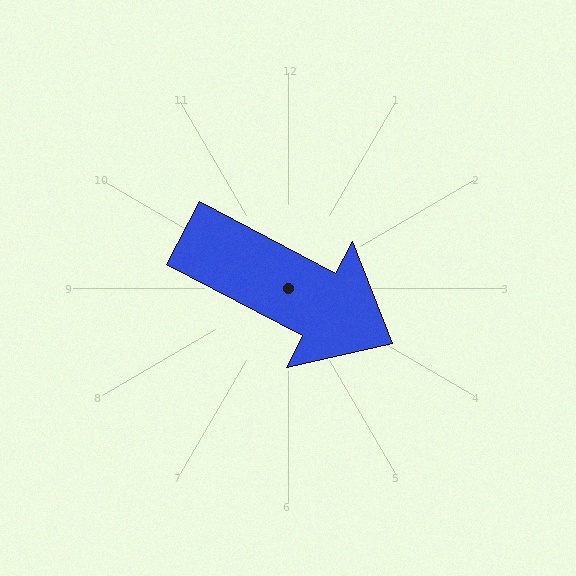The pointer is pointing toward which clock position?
Roughly 4 o'clock.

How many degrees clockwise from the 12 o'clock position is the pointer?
Approximately 118 degrees.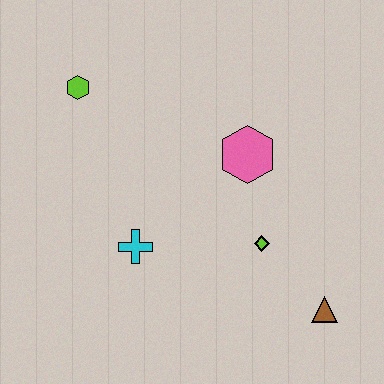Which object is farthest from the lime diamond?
The lime hexagon is farthest from the lime diamond.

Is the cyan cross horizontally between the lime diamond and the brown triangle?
No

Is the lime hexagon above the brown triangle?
Yes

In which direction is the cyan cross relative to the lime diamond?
The cyan cross is to the left of the lime diamond.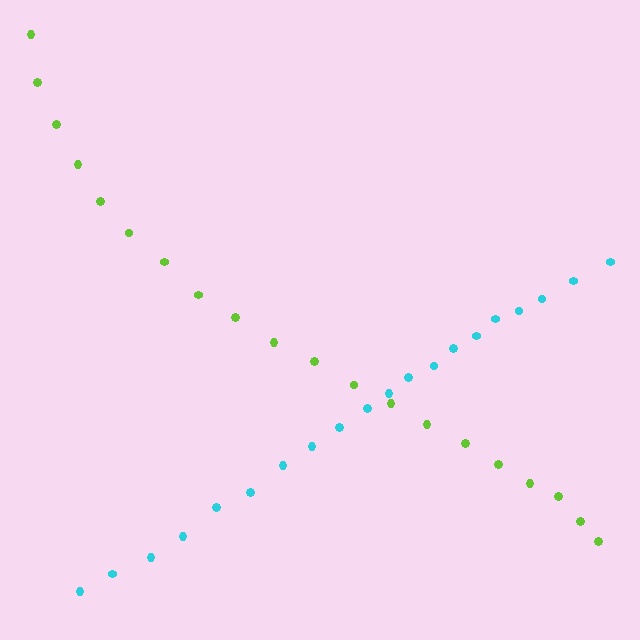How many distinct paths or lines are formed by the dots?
There are 2 distinct paths.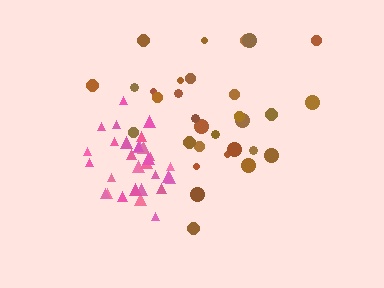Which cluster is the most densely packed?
Pink.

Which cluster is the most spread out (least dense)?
Brown.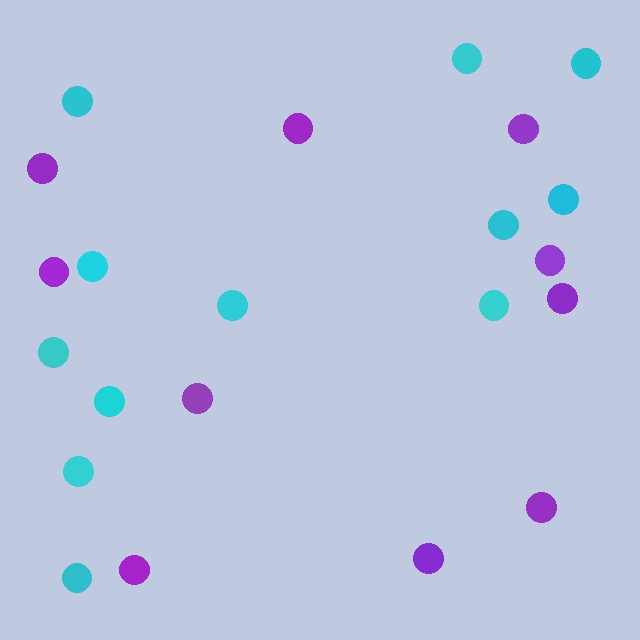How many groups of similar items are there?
There are 2 groups: one group of purple circles (10) and one group of cyan circles (12).